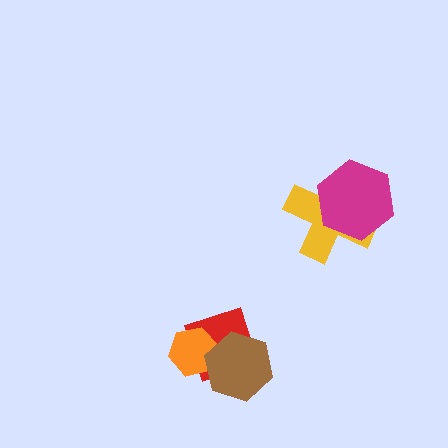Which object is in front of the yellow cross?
The magenta hexagon is in front of the yellow cross.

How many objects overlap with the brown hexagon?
2 objects overlap with the brown hexagon.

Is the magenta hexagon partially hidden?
No, no other shape covers it.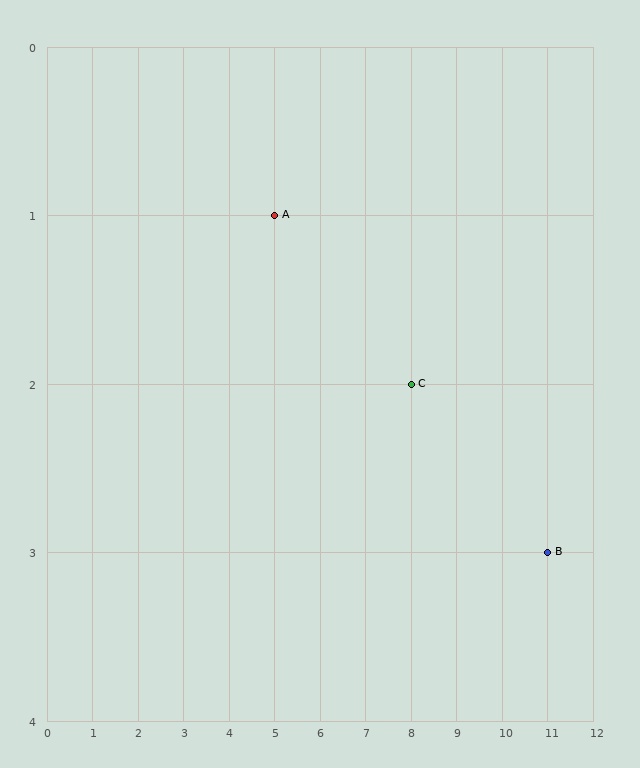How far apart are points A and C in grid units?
Points A and C are 3 columns and 1 row apart (about 3.2 grid units diagonally).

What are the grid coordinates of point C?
Point C is at grid coordinates (8, 2).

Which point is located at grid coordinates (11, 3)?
Point B is at (11, 3).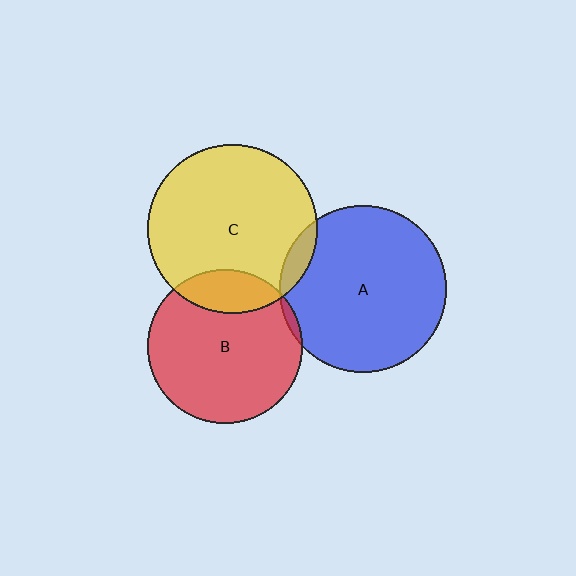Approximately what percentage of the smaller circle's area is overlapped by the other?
Approximately 5%.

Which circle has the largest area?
Circle C (yellow).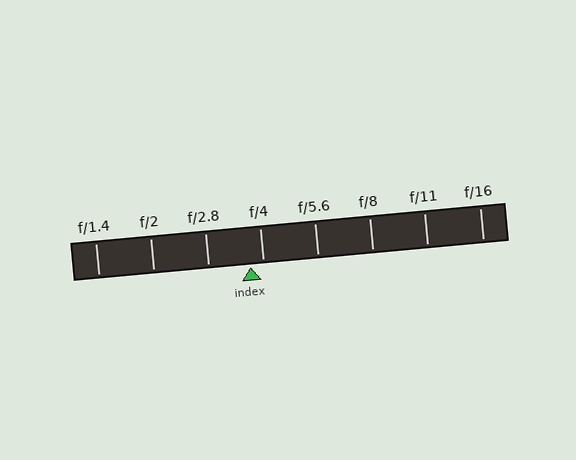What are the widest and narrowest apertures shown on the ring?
The widest aperture shown is f/1.4 and the narrowest is f/16.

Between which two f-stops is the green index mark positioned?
The index mark is between f/2.8 and f/4.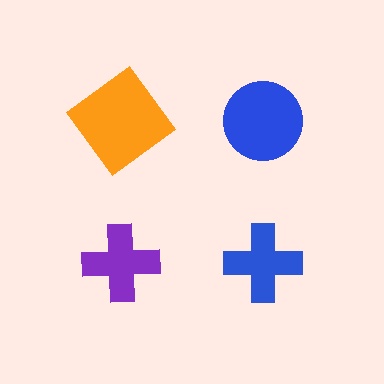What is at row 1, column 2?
A blue circle.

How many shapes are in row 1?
2 shapes.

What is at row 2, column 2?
A blue cross.